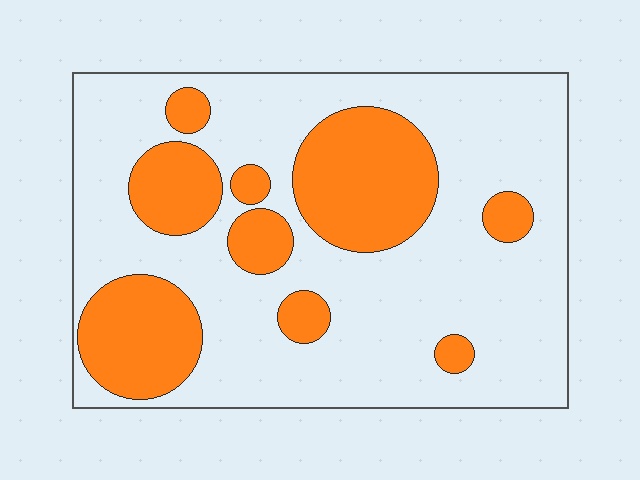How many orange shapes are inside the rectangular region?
9.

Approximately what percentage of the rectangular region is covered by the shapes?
Approximately 30%.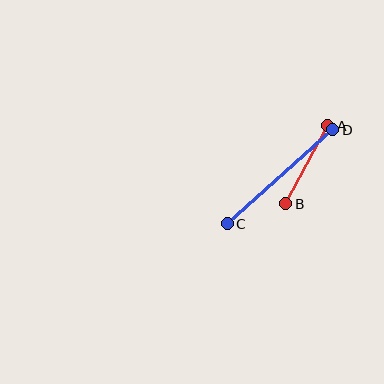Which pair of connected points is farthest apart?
Points C and D are farthest apart.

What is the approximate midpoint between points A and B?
The midpoint is at approximately (307, 165) pixels.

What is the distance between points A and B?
The distance is approximately 89 pixels.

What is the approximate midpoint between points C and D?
The midpoint is at approximately (280, 177) pixels.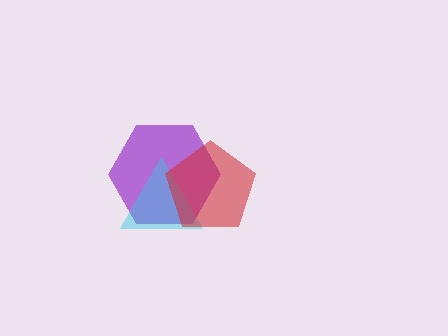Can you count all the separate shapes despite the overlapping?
Yes, there are 3 separate shapes.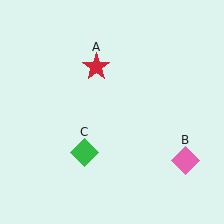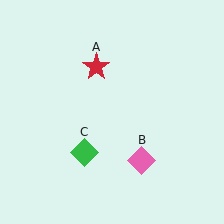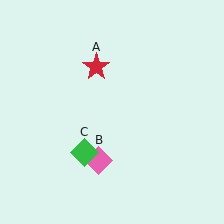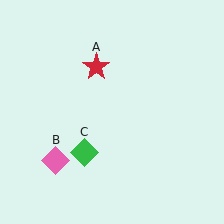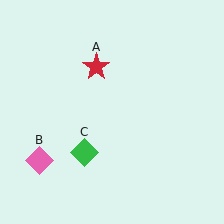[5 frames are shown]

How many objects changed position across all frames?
1 object changed position: pink diamond (object B).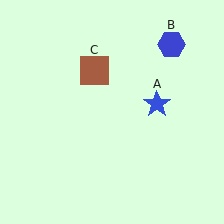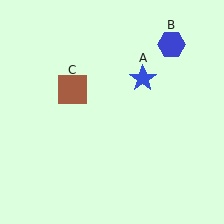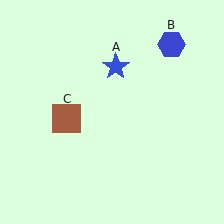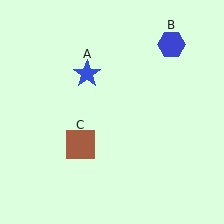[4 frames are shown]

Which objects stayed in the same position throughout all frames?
Blue hexagon (object B) remained stationary.